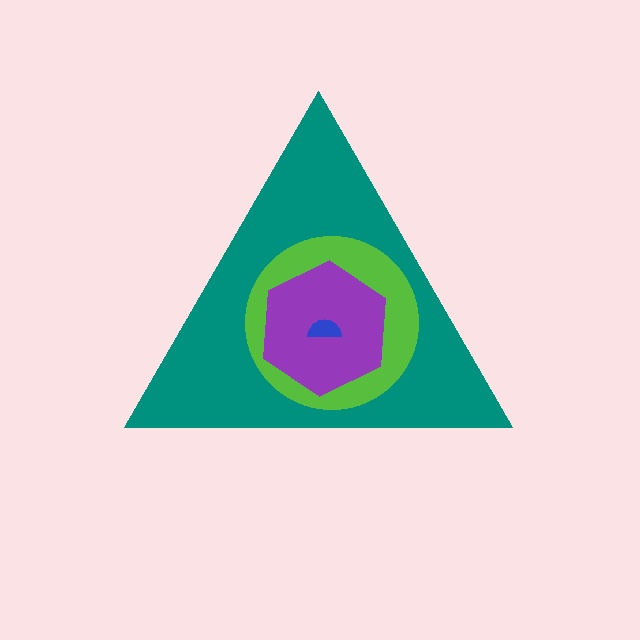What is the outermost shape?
The teal triangle.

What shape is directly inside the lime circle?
The purple hexagon.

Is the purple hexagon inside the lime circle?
Yes.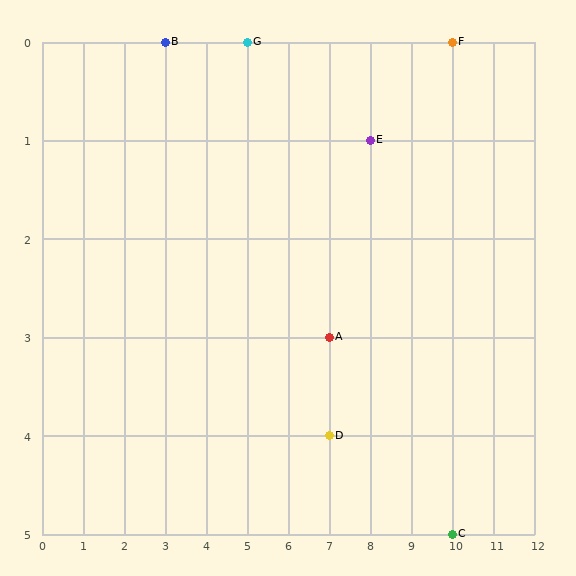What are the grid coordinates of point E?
Point E is at grid coordinates (8, 1).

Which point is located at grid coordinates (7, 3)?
Point A is at (7, 3).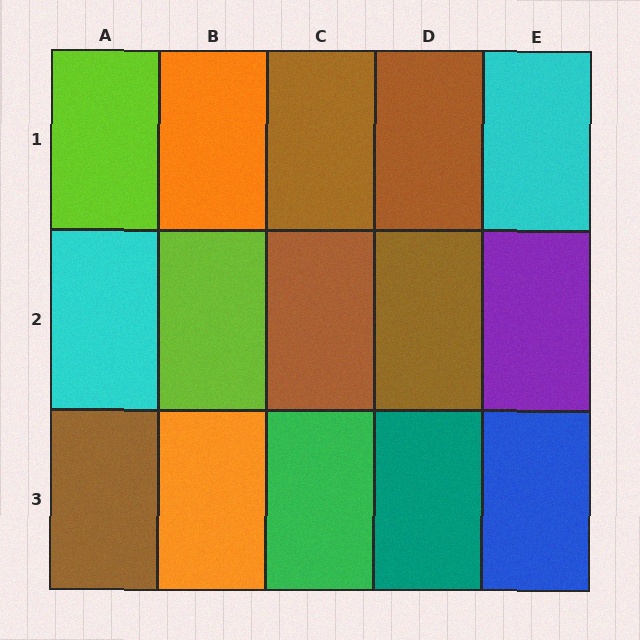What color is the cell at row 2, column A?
Cyan.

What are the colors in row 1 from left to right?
Lime, orange, brown, brown, cyan.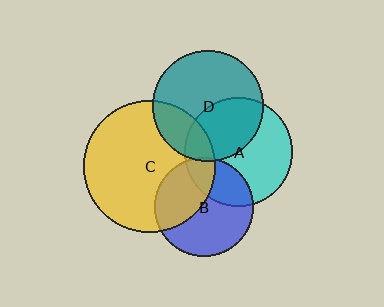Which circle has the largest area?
Circle C (yellow).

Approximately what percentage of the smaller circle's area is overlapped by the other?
Approximately 15%.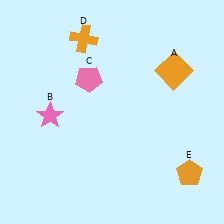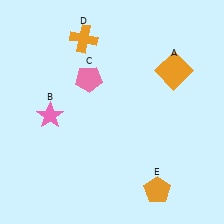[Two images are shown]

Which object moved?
The orange pentagon (E) moved left.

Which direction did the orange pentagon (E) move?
The orange pentagon (E) moved left.